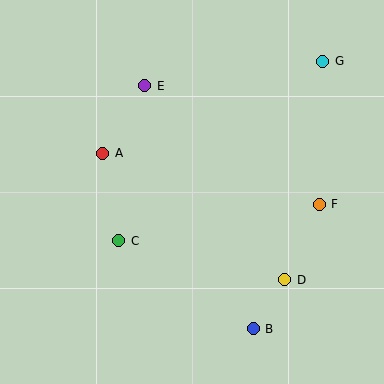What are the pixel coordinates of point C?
Point C is at (119, 241).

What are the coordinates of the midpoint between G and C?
The midpoint between G and C is at (221, 151).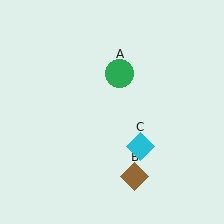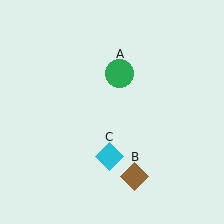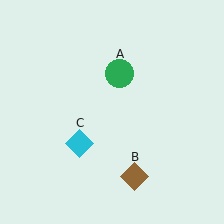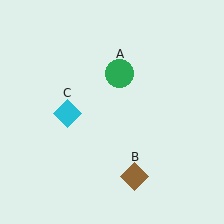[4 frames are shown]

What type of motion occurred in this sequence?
The cyan diamond (object C) rotated clockwise around the center of the scene.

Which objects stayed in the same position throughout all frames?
Green circle (object A) and brown diamond (object B) remained stationary.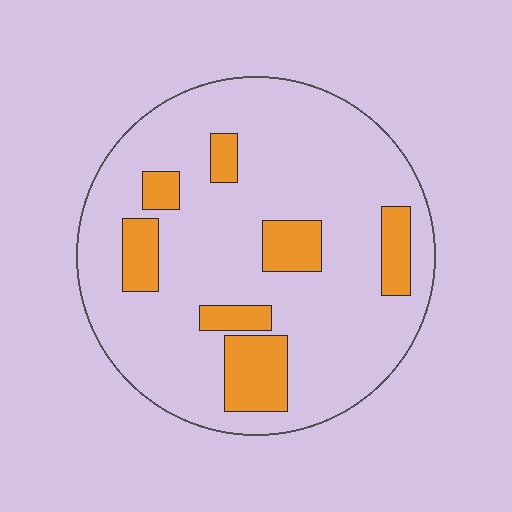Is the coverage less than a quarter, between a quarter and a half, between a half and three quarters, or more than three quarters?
Less than a quarter.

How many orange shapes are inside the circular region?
7.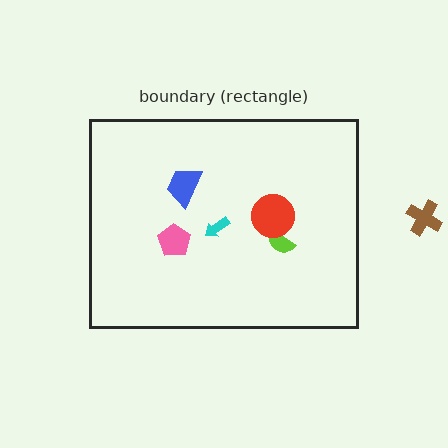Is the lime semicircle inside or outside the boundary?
Inside.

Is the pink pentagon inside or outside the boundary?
Inside.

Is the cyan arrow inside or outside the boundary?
Inside.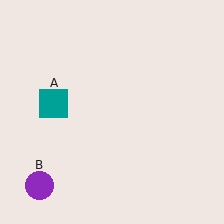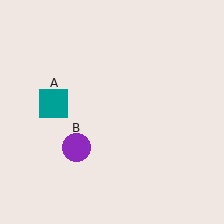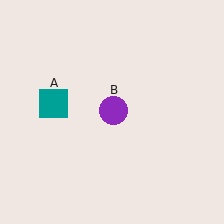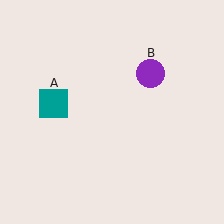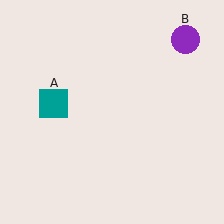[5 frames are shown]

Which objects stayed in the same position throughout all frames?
Teal square (object A) remained stationary.